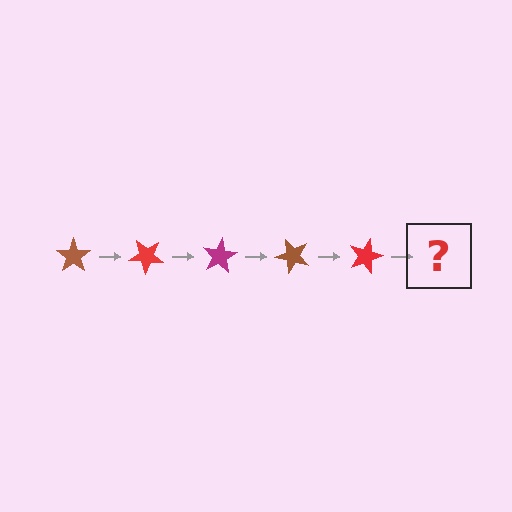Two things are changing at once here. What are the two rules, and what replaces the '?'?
The two rules are that it rotates 40 degrees each step and the color cycles through brown, red, and magenta. The '?' should be a magenta star, rotated 200 degrees from the start.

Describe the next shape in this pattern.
It should be a magenta star, rotated 200 degrees from the start.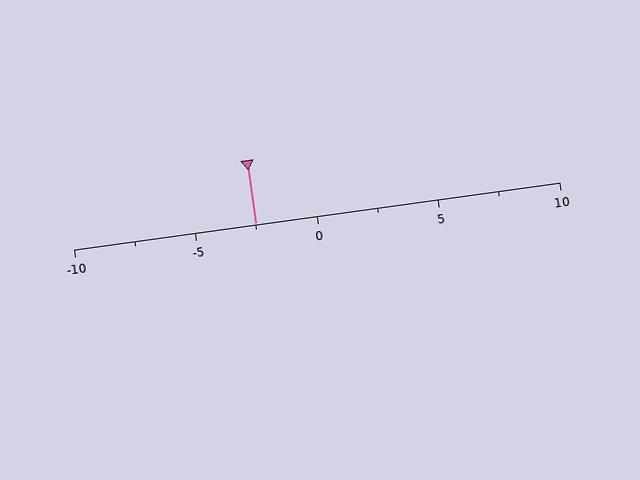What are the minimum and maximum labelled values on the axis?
The axis runs from -10 to 10.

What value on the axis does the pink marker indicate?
The marker indicates approximately -2.5.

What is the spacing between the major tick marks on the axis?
The major ticks are spaced 5 apart.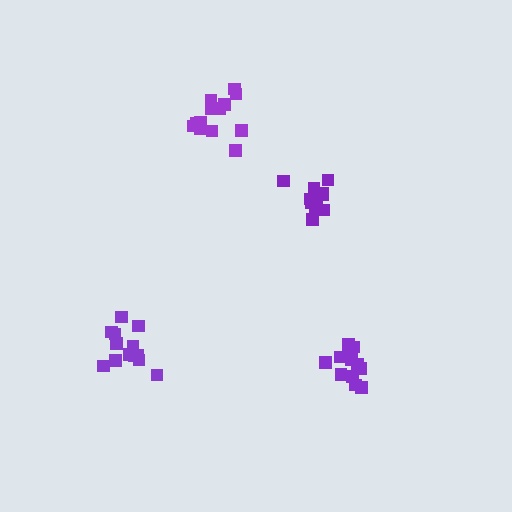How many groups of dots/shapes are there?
There are 4 groups.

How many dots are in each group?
Group 1: 13 dots, Group 2: 11 dots, Group 3: 12 dots, Group 4: 14 dots (50 total).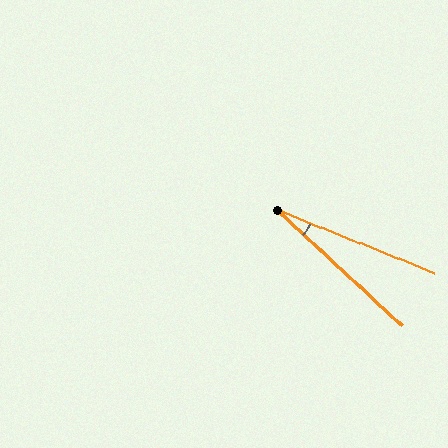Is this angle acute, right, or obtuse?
It is acute.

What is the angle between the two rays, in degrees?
Approximately 21 degrees.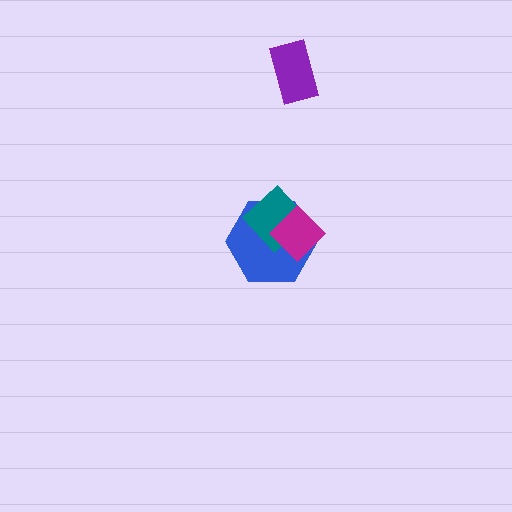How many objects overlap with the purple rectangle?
0 objects overlap with the purple rectangle.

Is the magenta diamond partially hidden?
No, no other shape covers it.